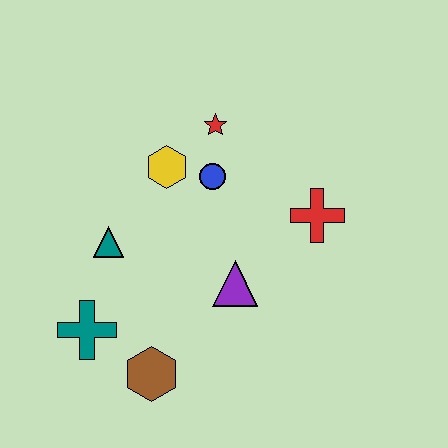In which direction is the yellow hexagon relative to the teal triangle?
The yellow hexagon is above the teal triangle.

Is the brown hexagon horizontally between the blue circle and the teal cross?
Yes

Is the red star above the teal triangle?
Yes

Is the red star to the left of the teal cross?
No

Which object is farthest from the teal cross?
The red cross is farthest from the teal cross.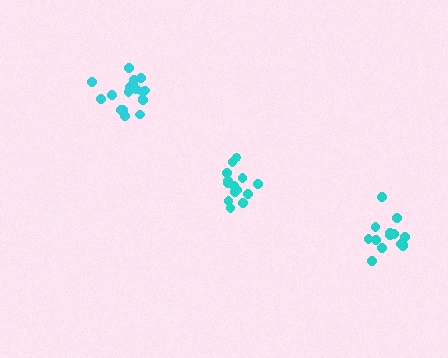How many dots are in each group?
Group 1: 18 dots, Group 2: 14 dots, Group 3: 14 dots (46 total).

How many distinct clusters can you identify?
There are 3 distinct clusters.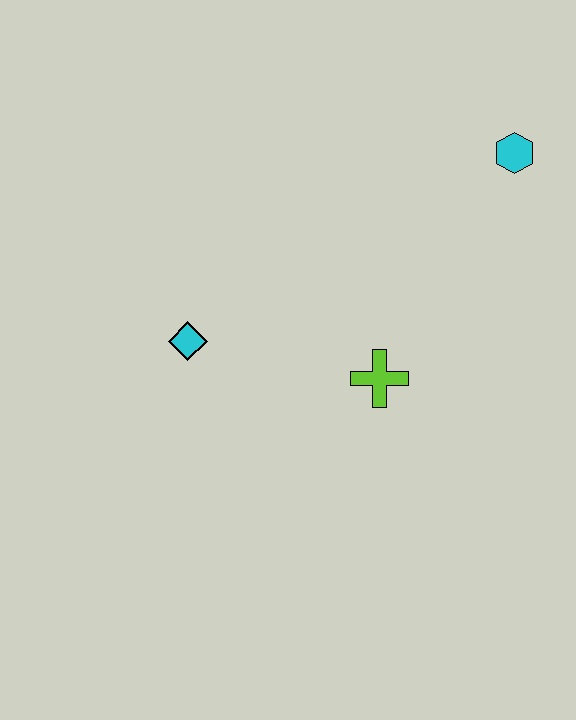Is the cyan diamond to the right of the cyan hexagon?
No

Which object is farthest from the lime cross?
The cyan hexagon is farthest from the lime cross.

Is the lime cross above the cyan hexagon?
No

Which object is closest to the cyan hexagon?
The lime cross is closest to the cyan hexagon.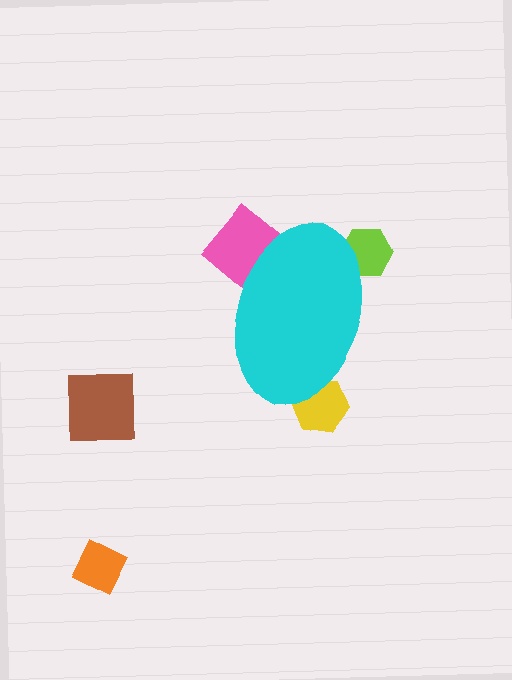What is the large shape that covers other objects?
A cyan ellipse.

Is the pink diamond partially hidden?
Yes, the pink diamond is partially hidden behind the cyan ellipse.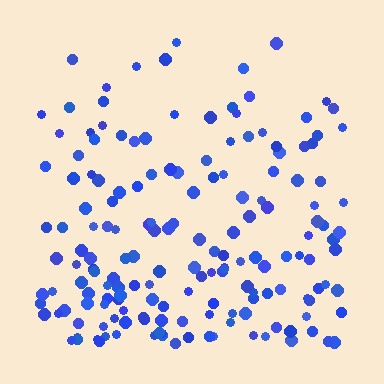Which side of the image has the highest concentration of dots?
The bottom.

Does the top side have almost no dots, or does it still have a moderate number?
Still a moderate number, just noticeably fewer than the bottom.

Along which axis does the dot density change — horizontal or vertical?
Vertical.